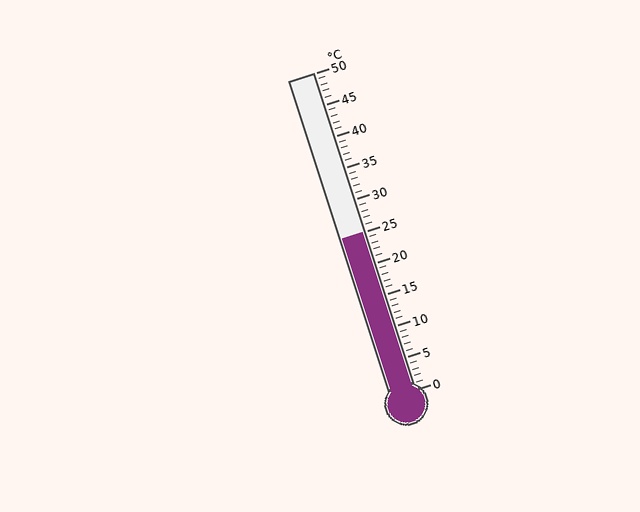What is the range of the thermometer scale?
The thermometer scale ranges from 0°C to 50°C.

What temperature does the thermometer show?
The thermometer shows approximately 25°C.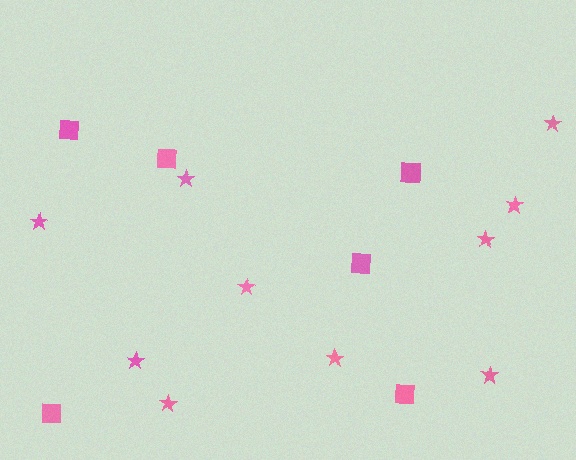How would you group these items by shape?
There are 2 groups: one group of squares (6) and one group of stars (10).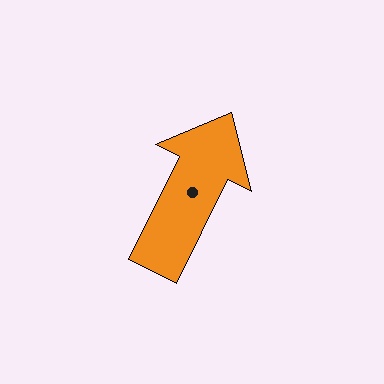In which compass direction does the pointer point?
Northeast.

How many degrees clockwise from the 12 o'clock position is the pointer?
Approximately 26 degrees.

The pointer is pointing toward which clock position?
Roughly 1 o'clock.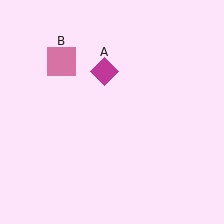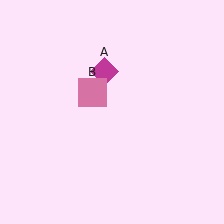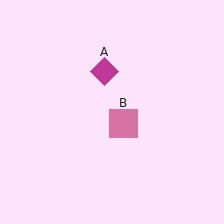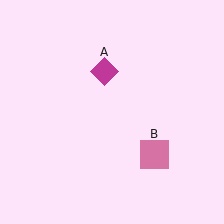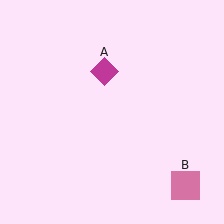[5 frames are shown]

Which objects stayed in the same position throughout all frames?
Magenta diamond (object A) remained stationary.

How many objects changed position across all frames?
1 object changed position: pink square (object B).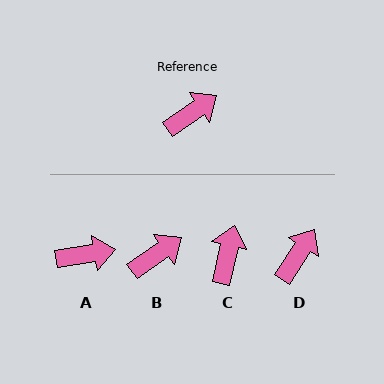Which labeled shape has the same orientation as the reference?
B.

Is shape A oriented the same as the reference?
No, it is off by about 26 degrees.